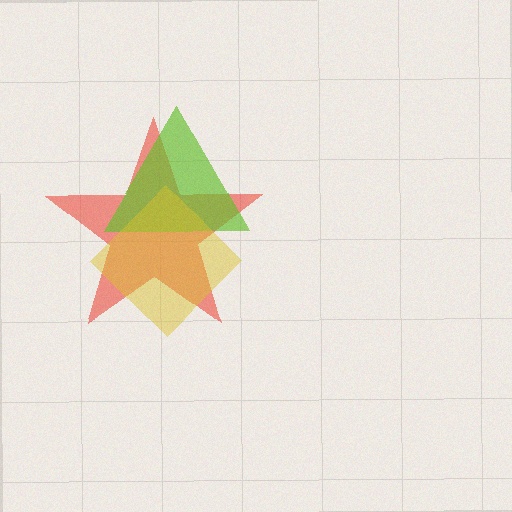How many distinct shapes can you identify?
There are 3 distinct shapes: a red star, a lime triangle, a yellow diamond.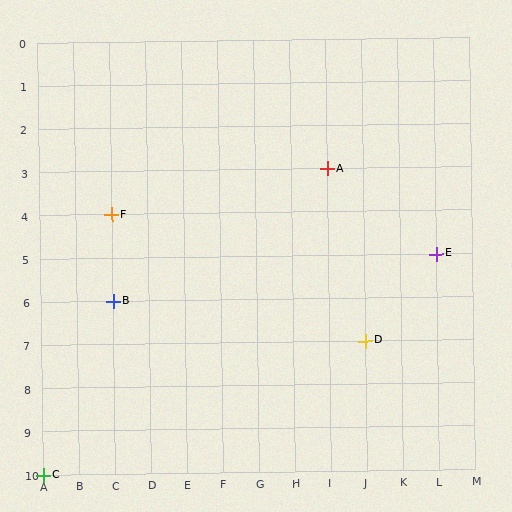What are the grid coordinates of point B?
Point B is at grid coordinates (C, 6).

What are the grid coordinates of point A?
Point A is at grid coordinates (I, 3).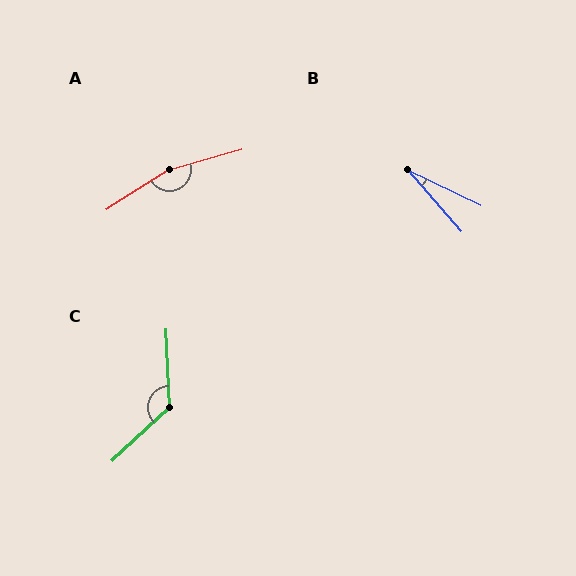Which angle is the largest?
A, at approximately 163 degrees.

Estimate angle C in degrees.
Approximately 130 degrees.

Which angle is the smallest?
B, at approximately 23 degrees.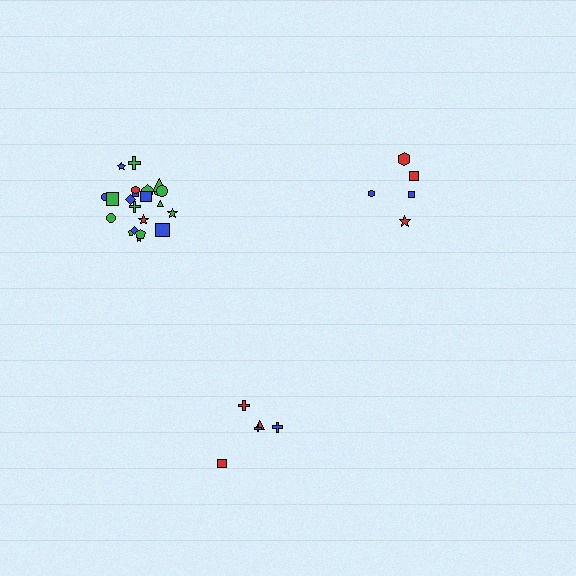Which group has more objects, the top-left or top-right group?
The top-left group.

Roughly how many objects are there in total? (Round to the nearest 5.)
Roughly 30 objects in total.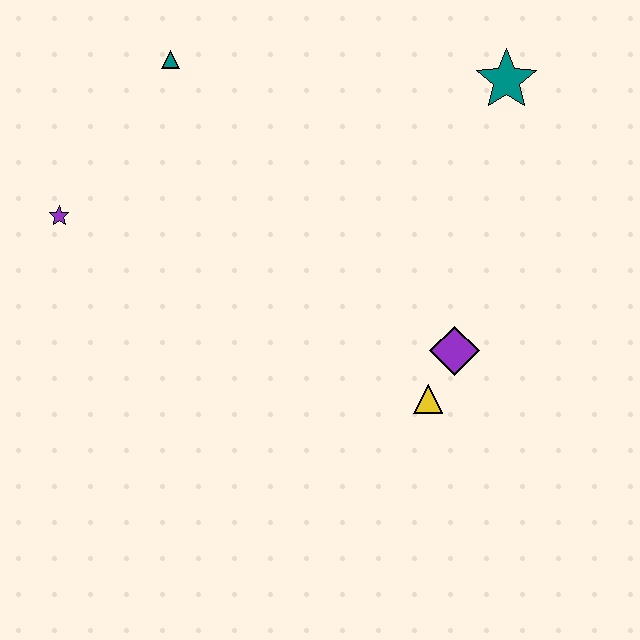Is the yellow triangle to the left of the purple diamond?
Yes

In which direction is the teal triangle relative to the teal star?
The teal triangle is to the left of the teal star.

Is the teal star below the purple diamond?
No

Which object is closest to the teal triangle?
The purple star is closest to the teal triangle.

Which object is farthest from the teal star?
The purple star is farthest from the teal star.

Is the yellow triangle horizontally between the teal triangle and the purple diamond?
Yes